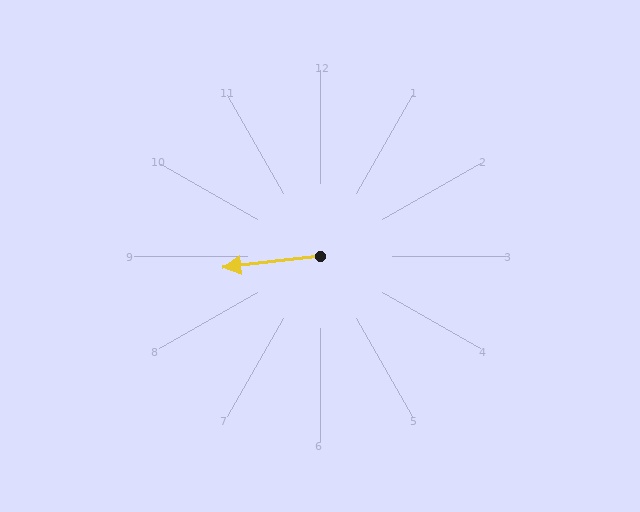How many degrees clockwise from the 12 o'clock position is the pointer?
Approximately 263 degrees.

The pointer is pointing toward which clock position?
Roughly 9 o'clock.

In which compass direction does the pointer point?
West.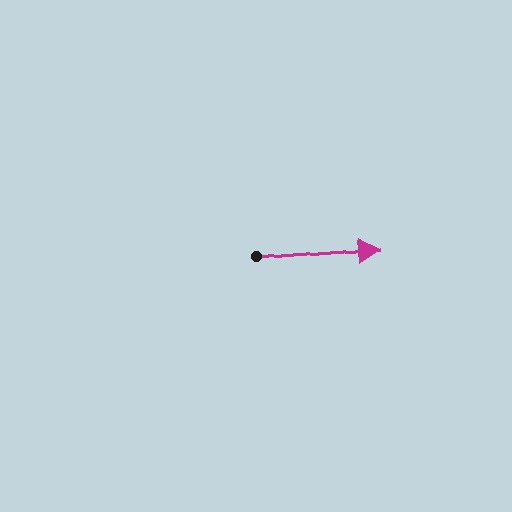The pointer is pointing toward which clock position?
Roughly 3 o'clock.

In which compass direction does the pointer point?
East.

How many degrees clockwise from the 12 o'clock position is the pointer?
Approximately 86 degrees.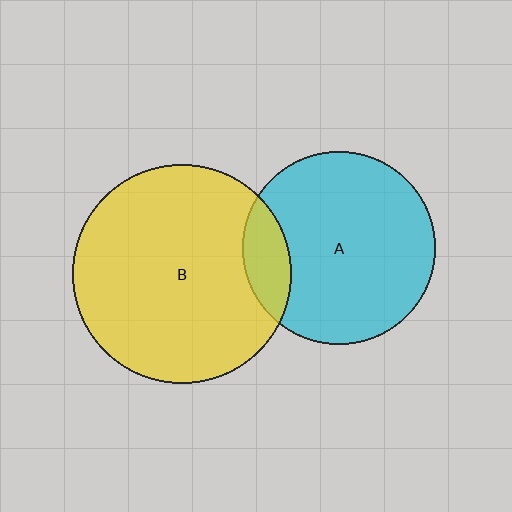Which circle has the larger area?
Circle B (yellow).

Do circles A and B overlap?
Yes.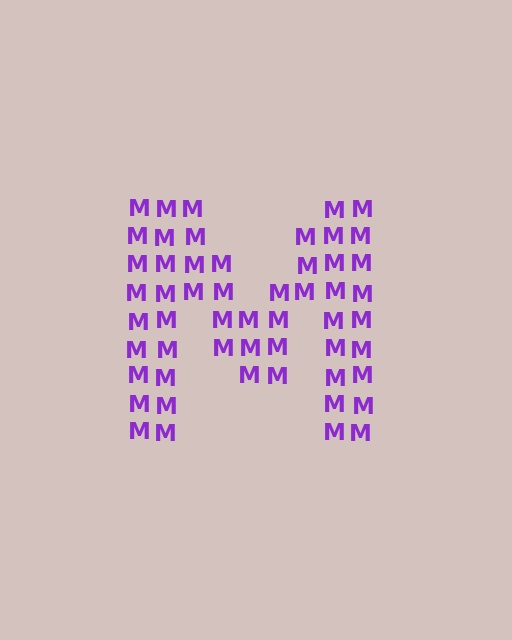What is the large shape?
The large shape is the letter M.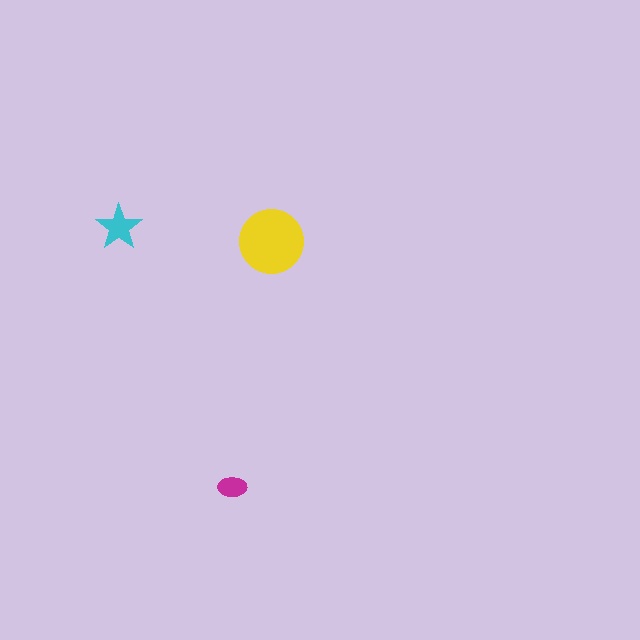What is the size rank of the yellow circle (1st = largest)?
1st.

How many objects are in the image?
There are 3 objects in the image.